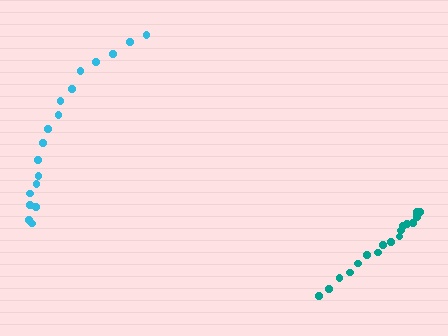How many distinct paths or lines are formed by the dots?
There are 2 distinct paths.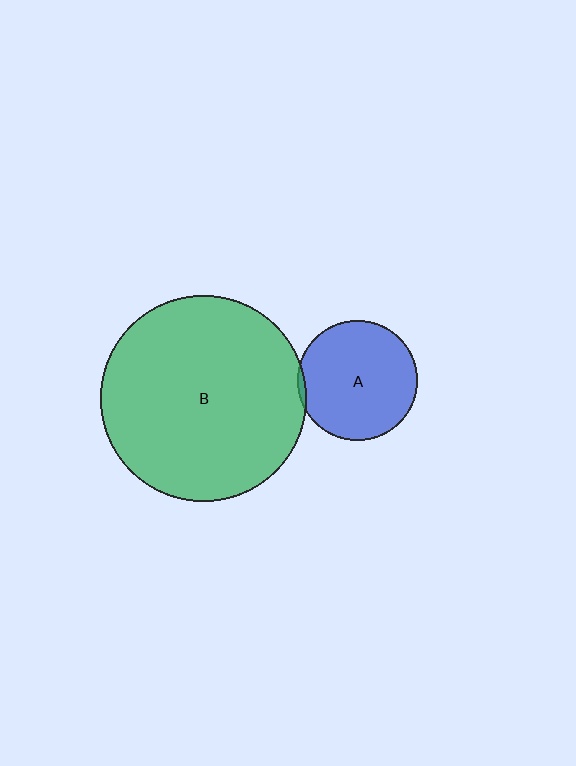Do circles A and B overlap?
Yes.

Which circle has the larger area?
Circle B (green).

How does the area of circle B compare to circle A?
Approximately 2.9 times.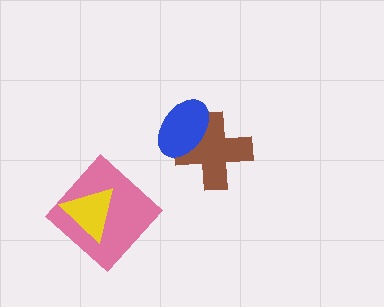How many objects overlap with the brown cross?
1 object overlaps with the brown cross.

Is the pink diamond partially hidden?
Yes, it is partially covered by another shape.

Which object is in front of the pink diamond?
The yellow triangle is in front of the pink diamond.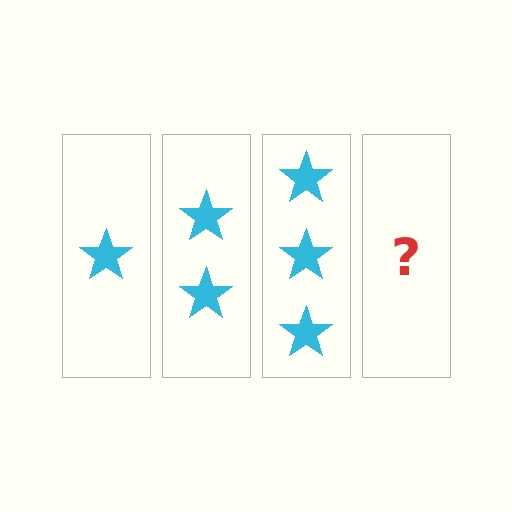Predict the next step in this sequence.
The next step is 4 stars.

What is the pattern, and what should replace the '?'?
The pattern is that each step adds one more star. The '?' should be 4 stars.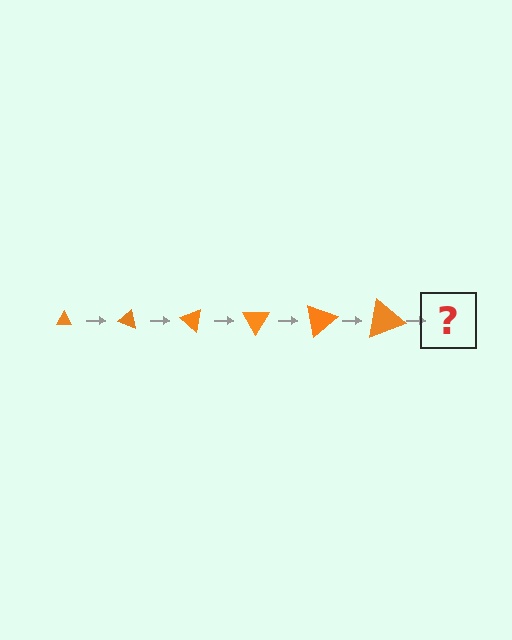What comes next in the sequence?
The next element should be a triangle, larger than the previous one and rotated 120 degrees from the start.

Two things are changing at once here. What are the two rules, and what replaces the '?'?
The two rules are that the triangle grows larger each step and it rotates 20 degrees each step. The '?' should be a triangle, larger than the previous one and rotated 120 degrees from the start.